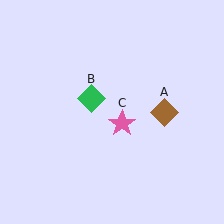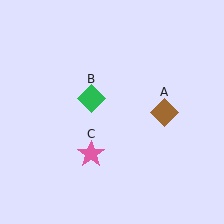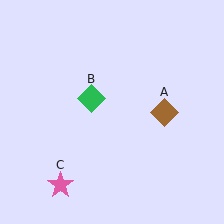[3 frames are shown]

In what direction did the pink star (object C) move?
The pink star (object C) moved down and to the left.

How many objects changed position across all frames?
1 object changed position: pink star (object C).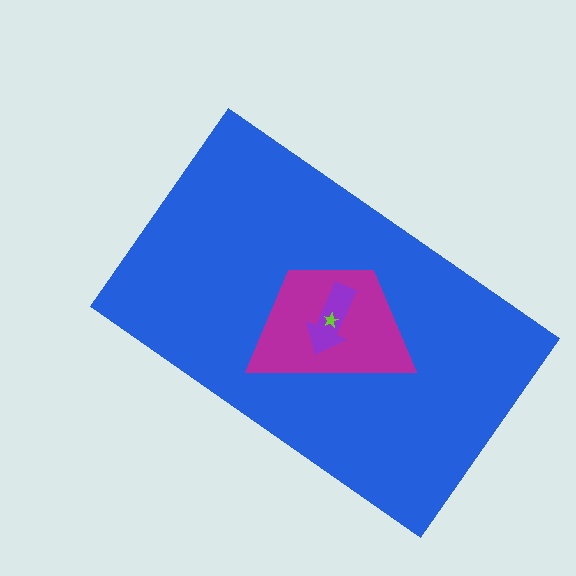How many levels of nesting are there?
4.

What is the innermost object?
The lime star.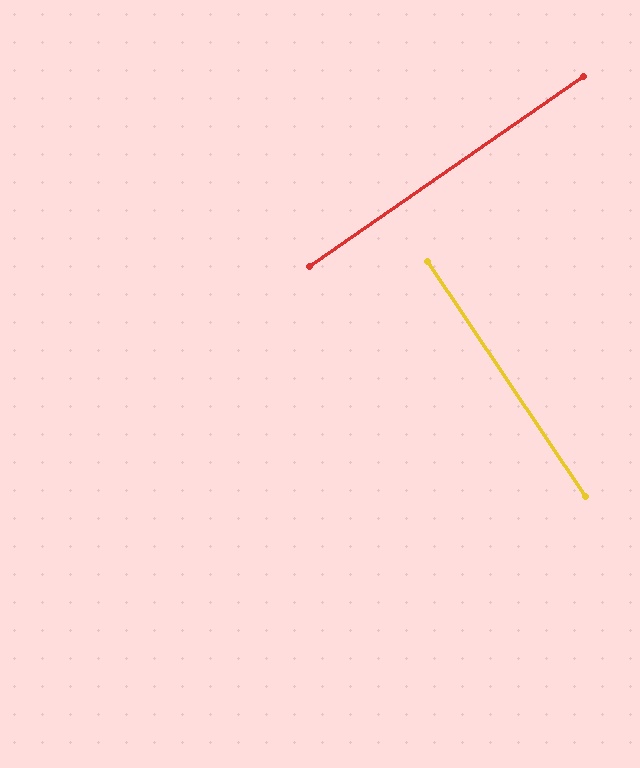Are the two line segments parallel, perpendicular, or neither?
Perpendicular — they meet at approximately 89°.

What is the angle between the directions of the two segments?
Approximately 89 degrees.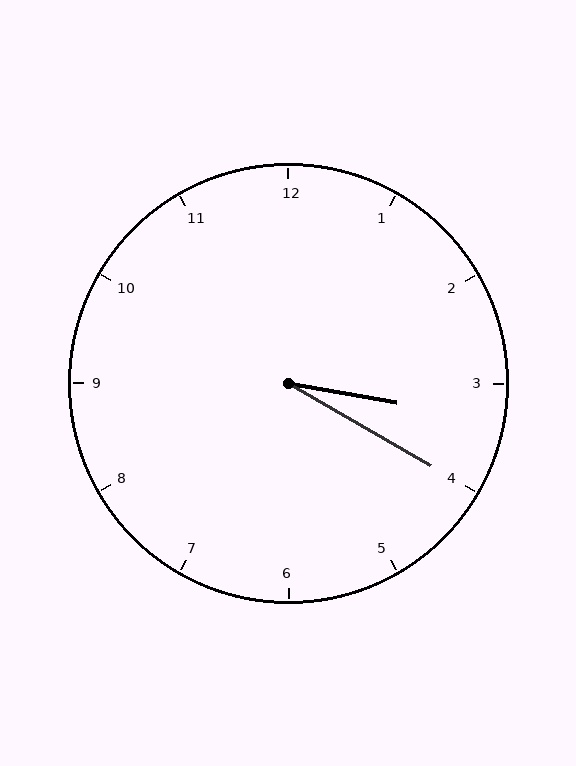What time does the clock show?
3:20.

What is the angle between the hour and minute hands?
Approximately 20 degrees.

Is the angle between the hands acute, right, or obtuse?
It is acute.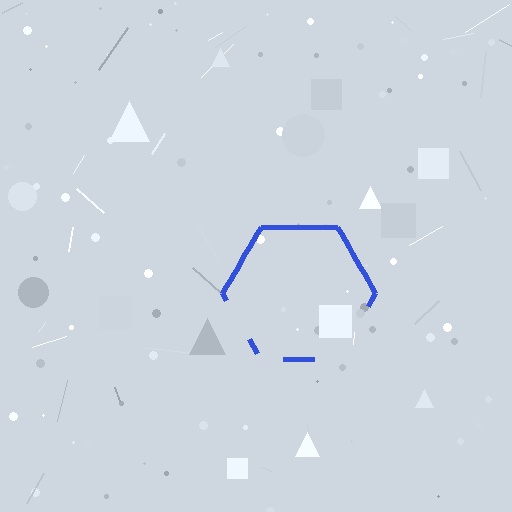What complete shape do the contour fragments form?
The contour fragments form a hexagon.